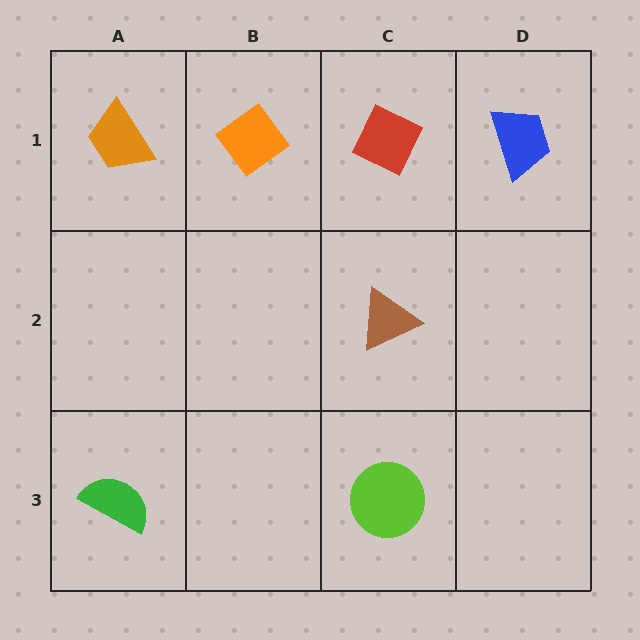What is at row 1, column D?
A blue trapezoid.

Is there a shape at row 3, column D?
No, that cell is empty.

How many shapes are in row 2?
1 shape.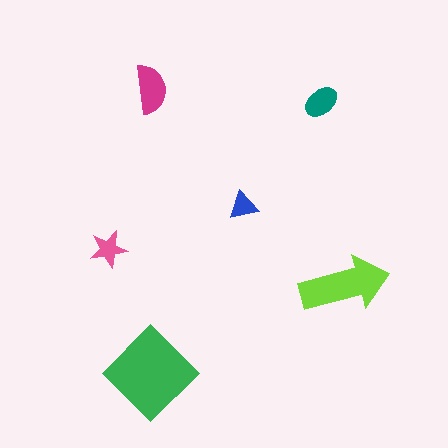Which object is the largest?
The green diamond.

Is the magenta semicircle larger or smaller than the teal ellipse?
Larger.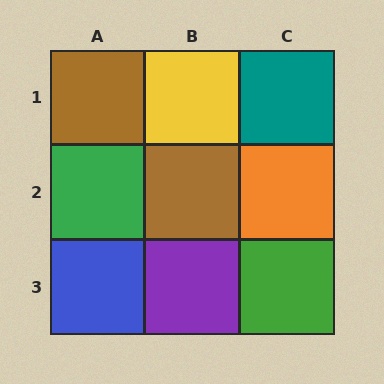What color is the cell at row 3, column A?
Blue.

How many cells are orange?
1 cell is orange.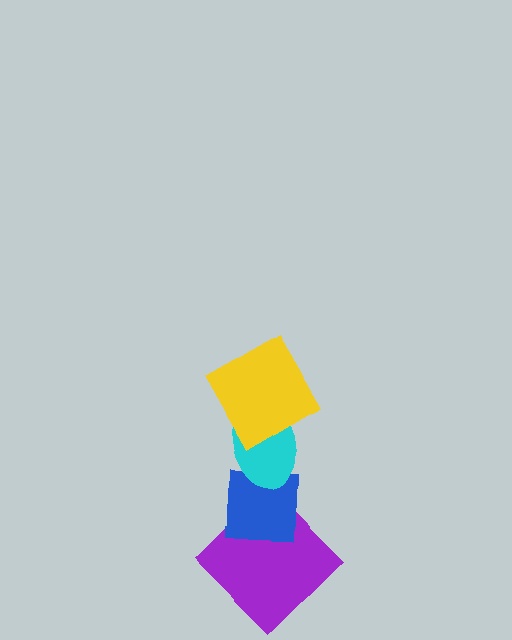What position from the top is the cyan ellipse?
The cyan ellipse is 2nd from the top.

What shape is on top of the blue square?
The cyan ellipse is on top of the blue square.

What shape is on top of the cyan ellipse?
The yellow square is on top of the cyan ellipse.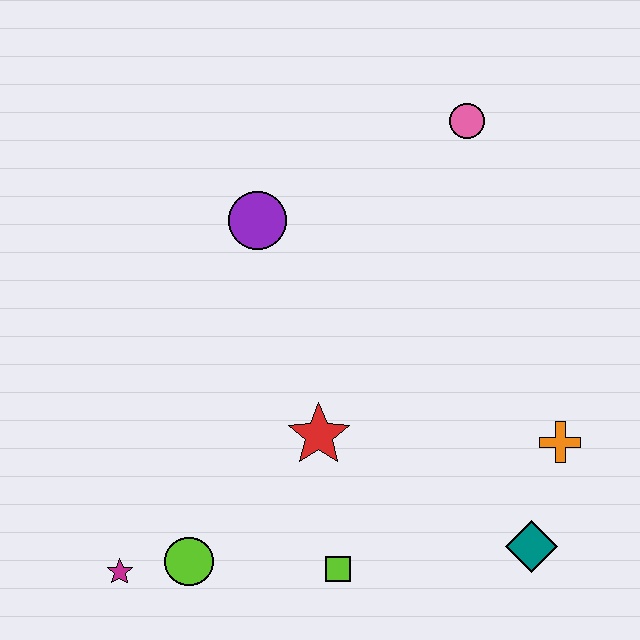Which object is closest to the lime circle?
The magenta star is closest to the lime circle.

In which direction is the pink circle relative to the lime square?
The pink circle is above the lime square.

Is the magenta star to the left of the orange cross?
Yes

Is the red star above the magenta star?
Yes